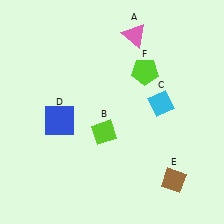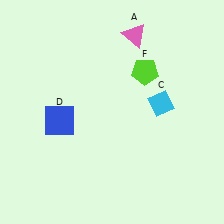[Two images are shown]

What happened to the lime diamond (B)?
The lime diamond (B) was removed in Image 2. It was in the bottom-left area of Image 1.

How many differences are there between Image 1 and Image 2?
There are 2 differences between the two images.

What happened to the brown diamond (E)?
The brown diamond (E) was removed in Image 2. It was in the bottom-right area of Image 1.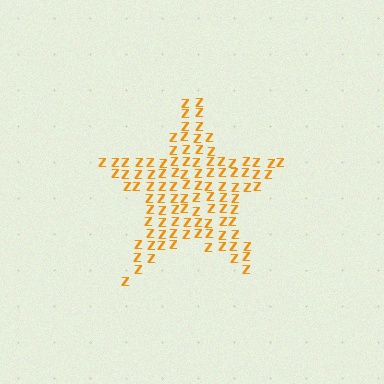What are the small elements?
The small elements are letter Z's.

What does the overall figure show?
The overall figure shows a star.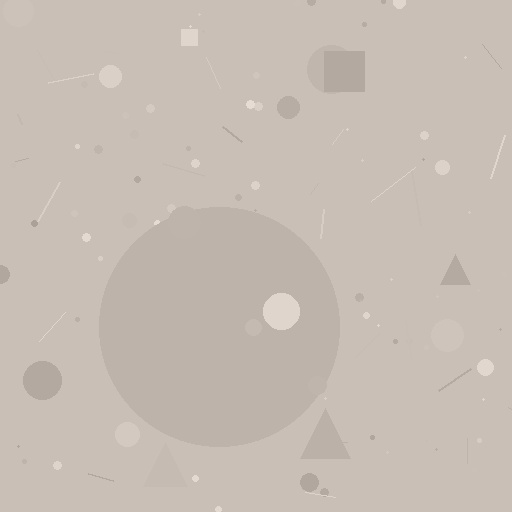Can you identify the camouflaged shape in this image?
The camouflaged shape is a circle.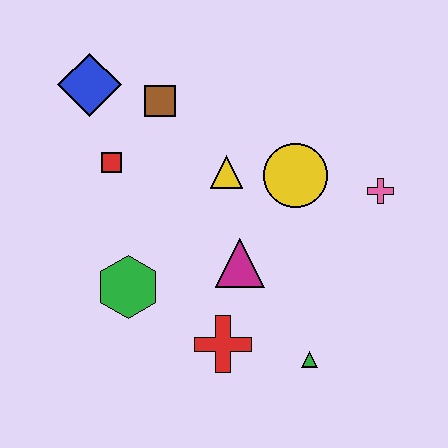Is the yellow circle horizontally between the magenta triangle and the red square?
No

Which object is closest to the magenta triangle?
The red cross is closest to the magenta triangle.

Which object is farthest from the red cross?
The blue diamond is farthest from the red cross.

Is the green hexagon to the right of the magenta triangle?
No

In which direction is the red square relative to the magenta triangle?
The red square is to the left of the magenta triangle.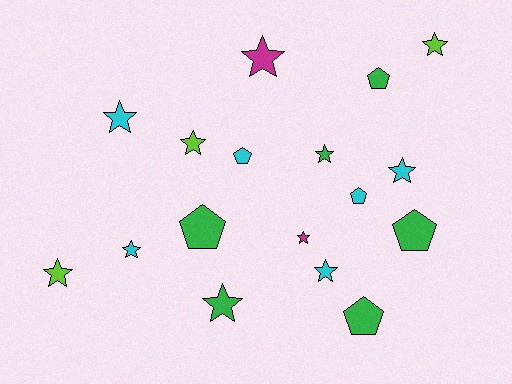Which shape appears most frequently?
Star, with 11 objects.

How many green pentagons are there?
There are 4 green pentagons.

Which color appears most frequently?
Cyan, with 6 objects.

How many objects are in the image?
There are 17 objects.